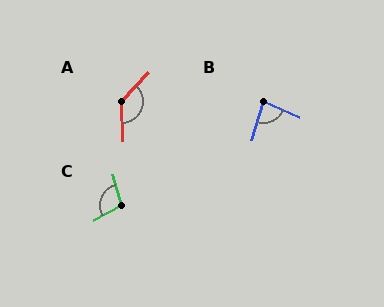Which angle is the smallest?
B, at approximately 84 degrees.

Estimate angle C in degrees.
Approximately 104 degrees.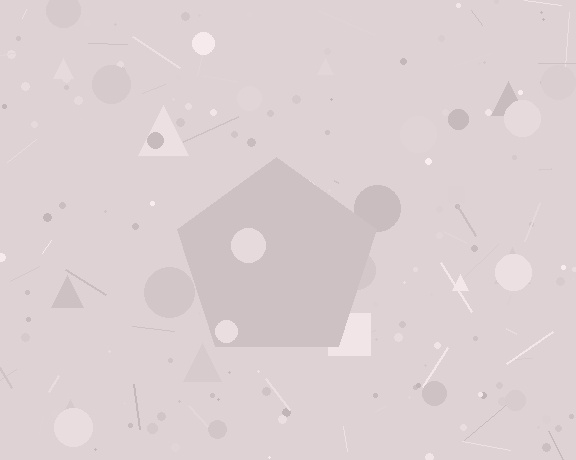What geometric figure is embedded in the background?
A pentagon is embedded in the background.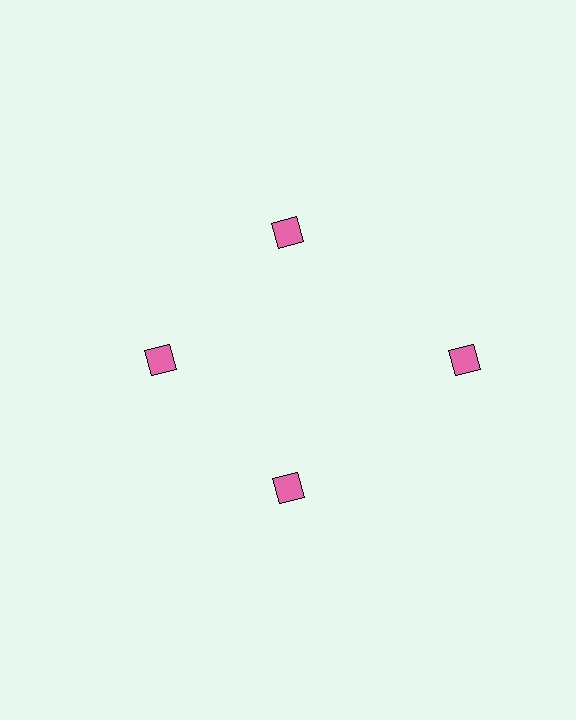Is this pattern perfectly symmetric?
No. The 4 pink diamonds are arranged in a ring, but one element near the 3 o'clock position is pushed outward from the center, breaking the 4-fold rotational symmetry.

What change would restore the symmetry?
The symmetry would be restored by moving it inward, back onto the ring so that all 4 diamonds sit at equal angles and equal distance from the center.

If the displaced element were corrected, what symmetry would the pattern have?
It would have 4-fold rotational symmetry — the pattern would map onto itself every 90 degrees.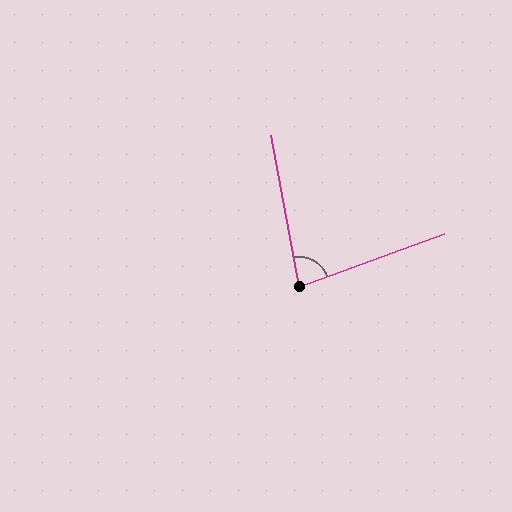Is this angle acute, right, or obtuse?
It is acute.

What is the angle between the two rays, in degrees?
Approximately 81 degrees.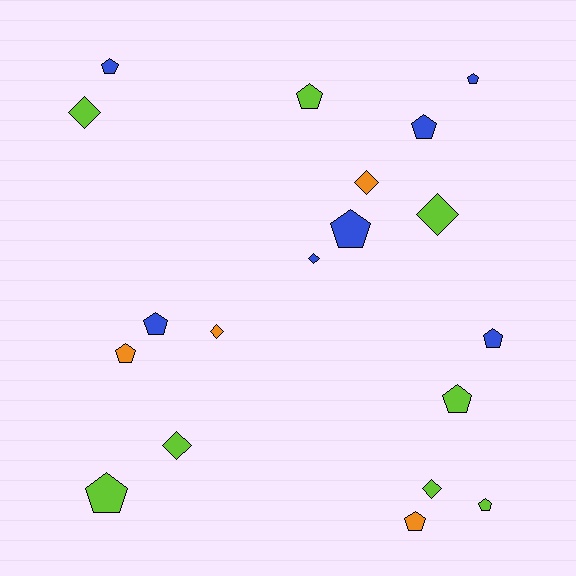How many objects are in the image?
There are 19 objects.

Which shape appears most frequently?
Pentagon, with 12 objects.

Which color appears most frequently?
Lime, with 8 objects.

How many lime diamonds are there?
There are 4 lime diamonds.